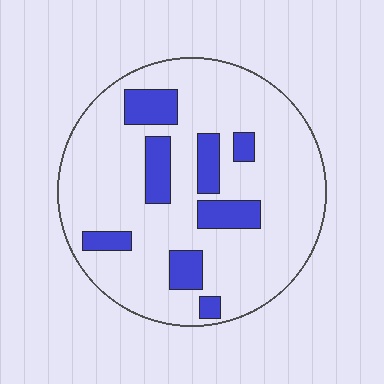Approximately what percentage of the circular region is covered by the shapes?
Approximately 20%.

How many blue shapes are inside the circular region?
8.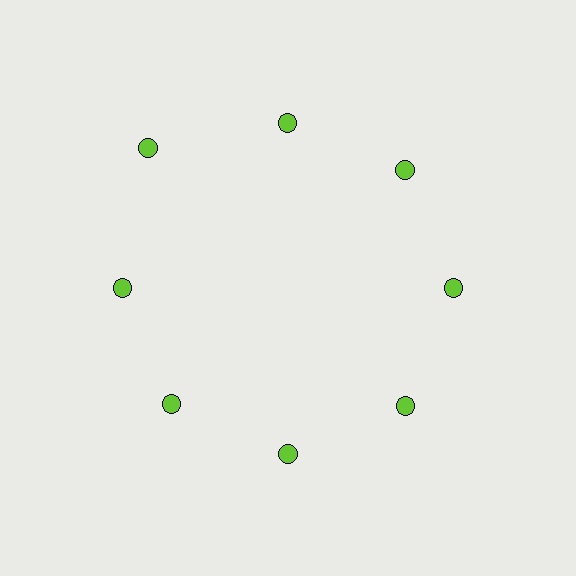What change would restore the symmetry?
The symmetry would be restored by moving it inward, back onto the ring so that all 8 circles sit at equal angles and equal distance from the center.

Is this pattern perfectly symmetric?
No. The 8 lime circles are arranged in a ring, but one element near the 10 o'clock position is pushed outward from the center, breaking the 8-fold rotational symmetry.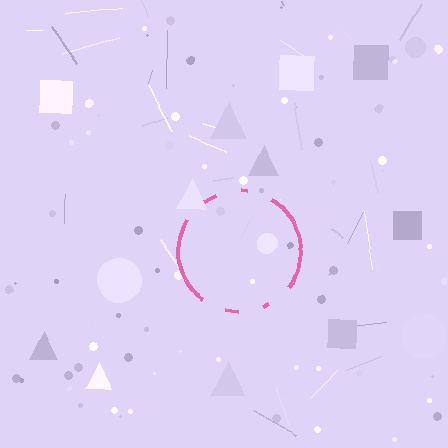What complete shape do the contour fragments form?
The contour fragments form a circle.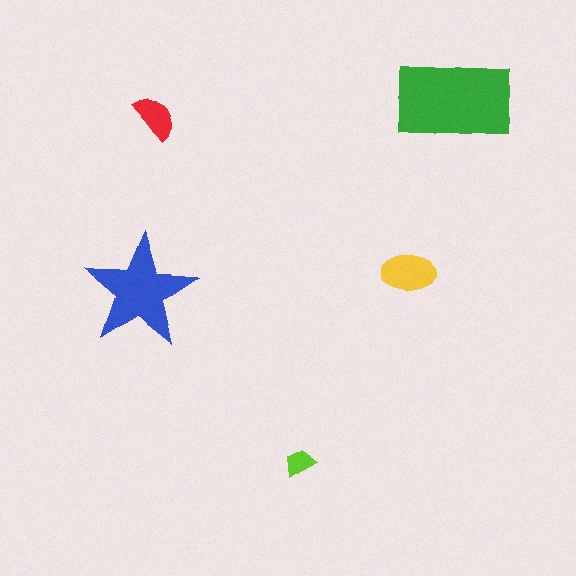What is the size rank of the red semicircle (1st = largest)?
4th.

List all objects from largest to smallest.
The green rectangle, the blue star, the yellow ellipse, the red semicircle, the lime trapezoid.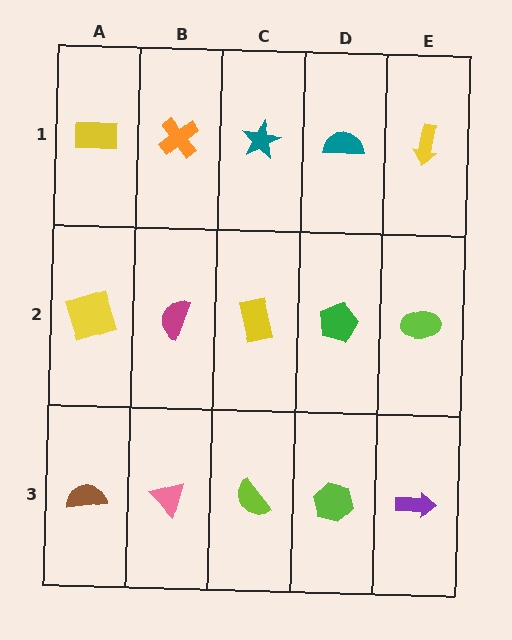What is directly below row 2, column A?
A brown semicircle.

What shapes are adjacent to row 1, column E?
A lime ellipse (row 2, column E), a teal semicircle (row 1, column D).